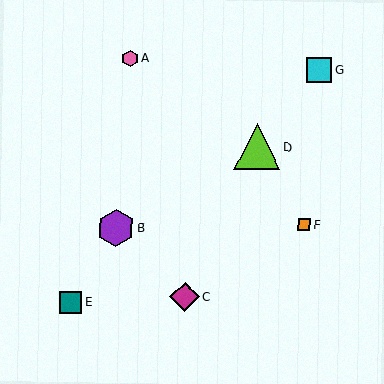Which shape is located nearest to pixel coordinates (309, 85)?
The cyan square (labeled G) at (319, 70) is nearest to that location.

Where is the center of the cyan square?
The center of the cyan square is at (319, 70).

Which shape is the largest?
The lime triangle (labeled D) is the largest.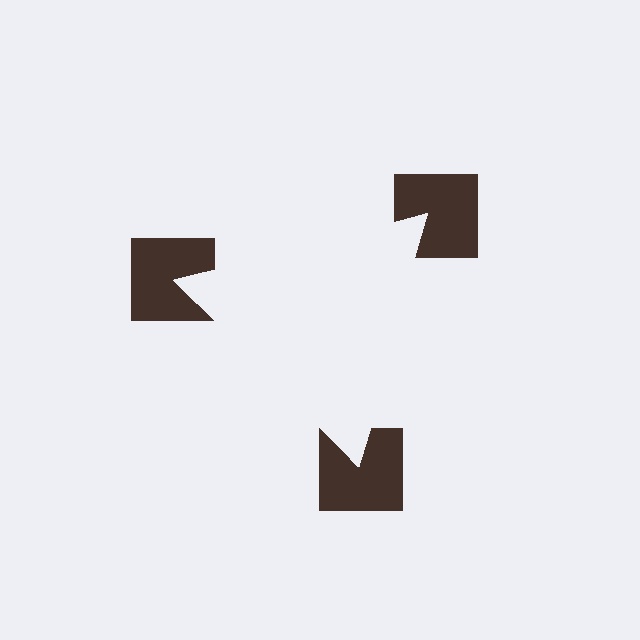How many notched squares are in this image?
There are 3 — one at each vertex of the illusory triangle.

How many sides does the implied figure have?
3 sides.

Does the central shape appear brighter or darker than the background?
It typically appears slightly brighter than the background, even though no actual brightness change is drawn.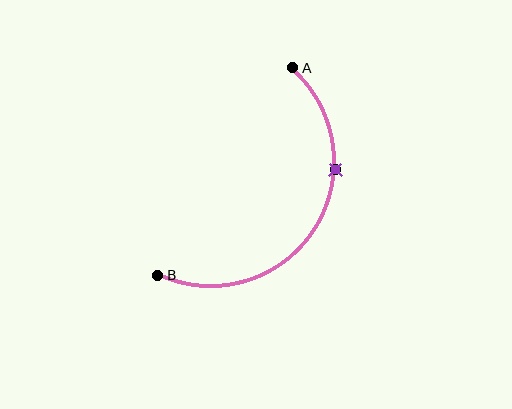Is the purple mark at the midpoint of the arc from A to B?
No. The purple mark lies on the arc but is closer to endpoint A. The arc midpoint would be at the point on the curve equidistant along the arc from both A and B.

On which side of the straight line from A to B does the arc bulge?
The arc bulges to the right of the straight line connecting A and B.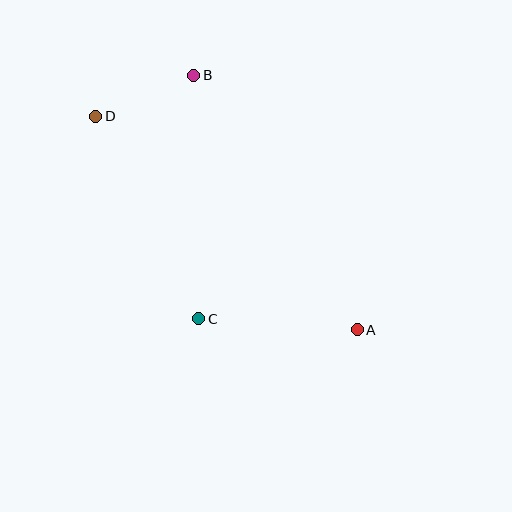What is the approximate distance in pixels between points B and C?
The distance between B and C is approximately 243 pixels.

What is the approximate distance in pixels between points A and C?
The distance between A and C is approximately 159 pixels.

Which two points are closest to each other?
Points B and D are closest to each other.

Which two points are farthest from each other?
Points A and D are farthest from each other.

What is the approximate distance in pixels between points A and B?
The distance between A and B is approximately 302 pixels.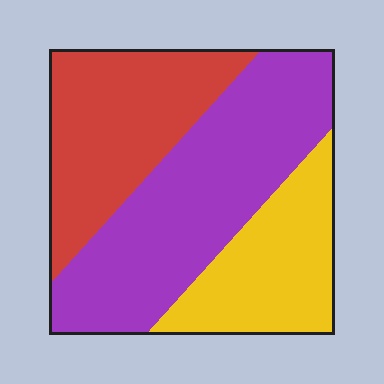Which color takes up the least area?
Yellow, at roughly 25%.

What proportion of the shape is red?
Red covers about 30% of the shape.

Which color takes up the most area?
Purple, at roughly 45%.